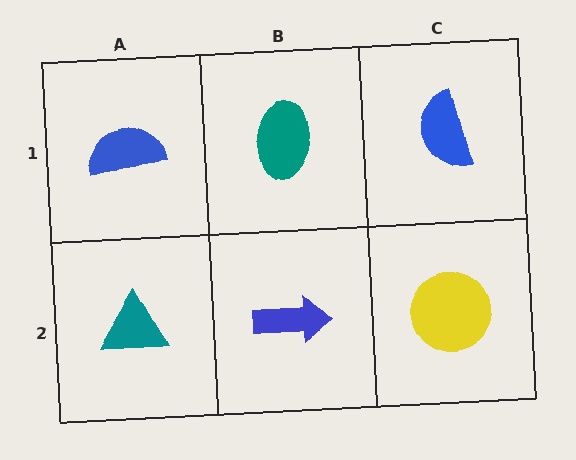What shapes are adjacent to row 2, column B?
A teal ellipse (row 1, column B), a teal triangle (row 2, column A), a yellow circle (row 2, column C).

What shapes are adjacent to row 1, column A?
A teal triangle (row 2, column A), a teal ellipse (row 1, column B).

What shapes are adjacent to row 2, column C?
A blue semicircle (row 1, column C), a blue arrow (row 2, column B).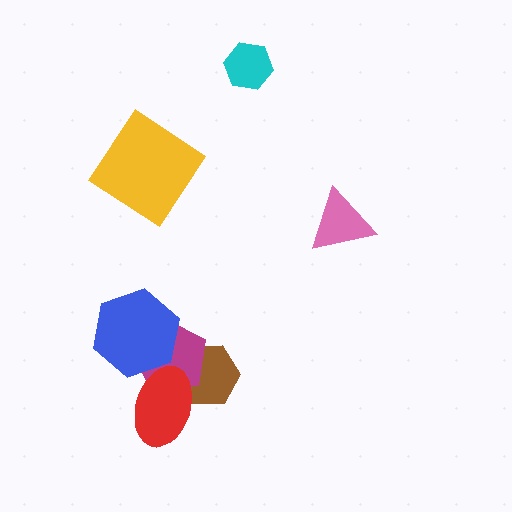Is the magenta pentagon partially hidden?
Yes, it is partially covered by another shape.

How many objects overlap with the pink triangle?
0 objects overlap with the pink triangle.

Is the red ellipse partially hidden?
No, no other shape covers it.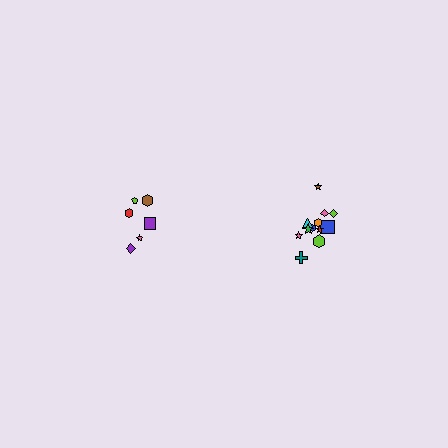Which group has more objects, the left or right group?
The right group.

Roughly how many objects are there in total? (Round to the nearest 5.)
Roughly 20 objects in total.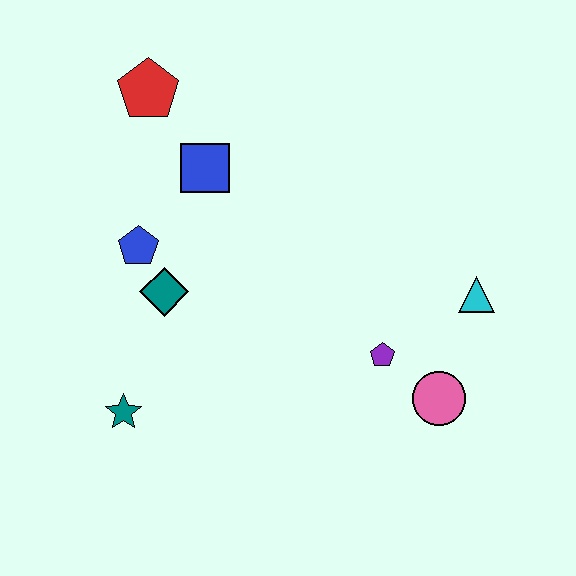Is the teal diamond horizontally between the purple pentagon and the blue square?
No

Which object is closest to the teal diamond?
The blue pentagon is closest to the teal diamond.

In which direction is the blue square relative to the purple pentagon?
The blue square is above the purple pentagon.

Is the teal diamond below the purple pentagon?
No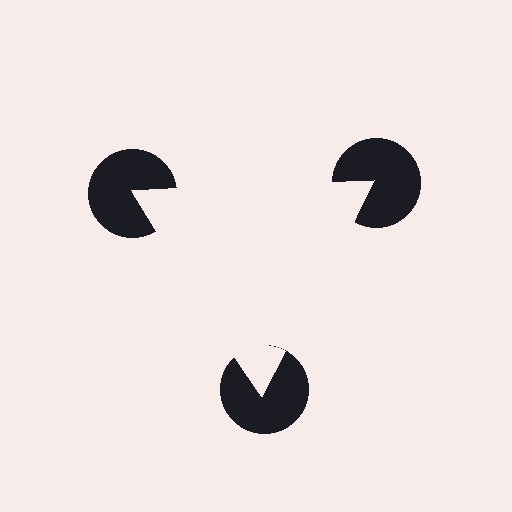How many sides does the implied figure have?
3 sides.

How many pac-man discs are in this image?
There are 3 — one at each vertex of the illusory triangle.